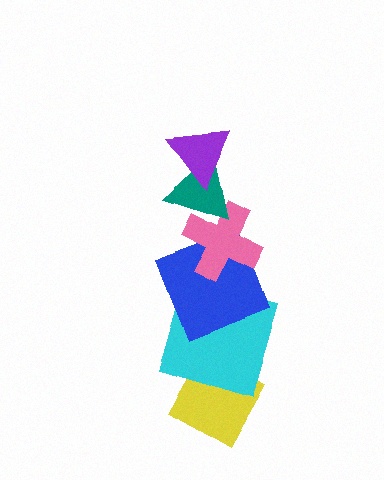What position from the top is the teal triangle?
The teal triangle is 2nd from the top.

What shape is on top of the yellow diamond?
The cyan square is on top of the yellow diamond.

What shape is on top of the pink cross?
The teal triangle is on top of the pink cross.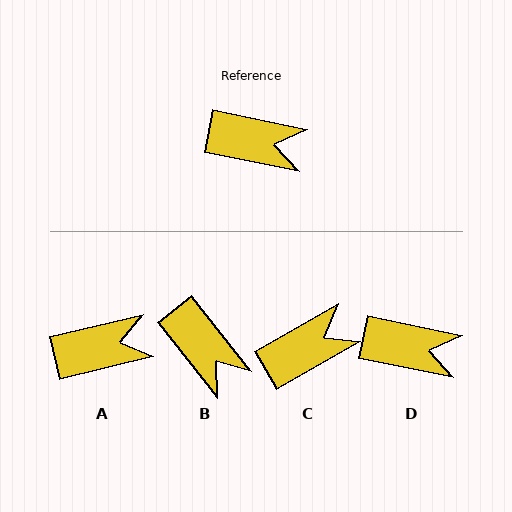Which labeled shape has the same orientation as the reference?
D.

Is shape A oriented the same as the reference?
No, it is off by about 25 degrees.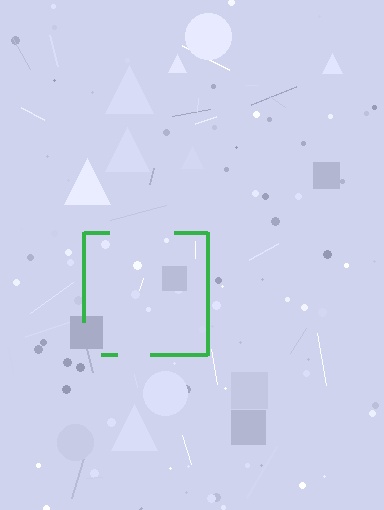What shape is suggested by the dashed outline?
The dashed outline suggests a square.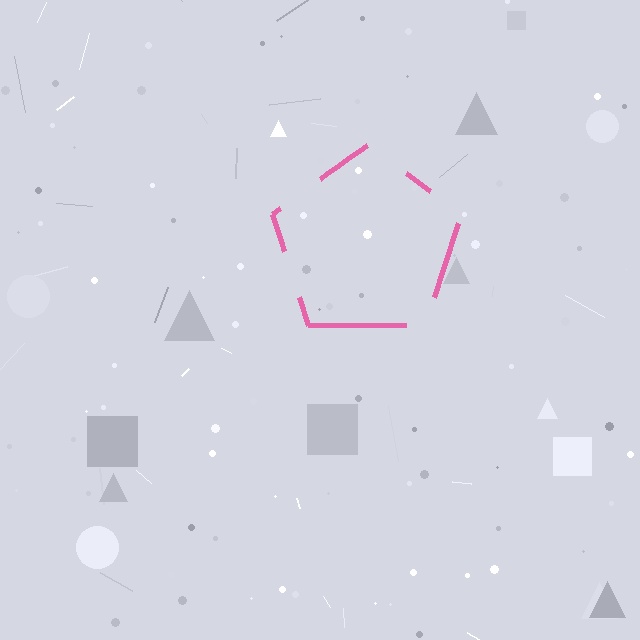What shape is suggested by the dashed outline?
The dashed outline suggests a pentagon.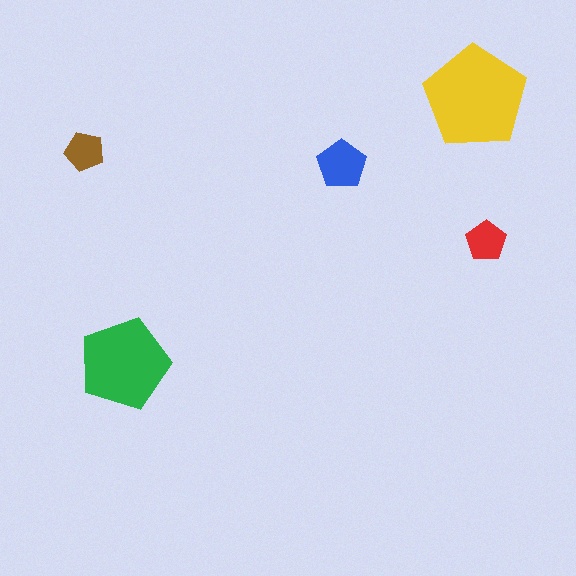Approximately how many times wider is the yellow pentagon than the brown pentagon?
About 2.5 times wider.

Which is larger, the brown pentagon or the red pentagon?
The red one.